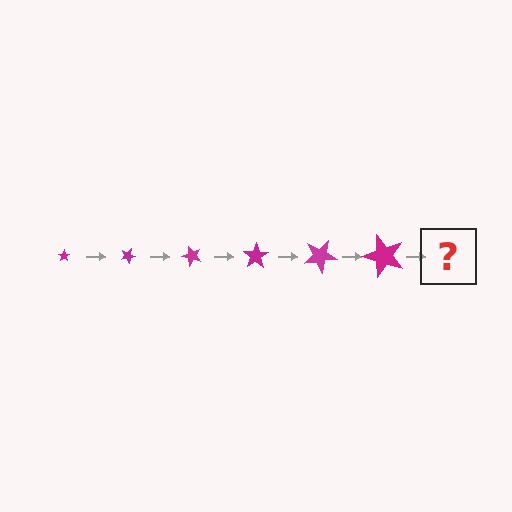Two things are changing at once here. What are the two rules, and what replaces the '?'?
The two rules are that the star grows larger each step and it rotates 25 degrees each step. The '?' should be a star, larger than the previous one and rotated 150 degrees from the start.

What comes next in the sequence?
The next element should be a star, larger than the previous one and rotated 150 degrees from the start.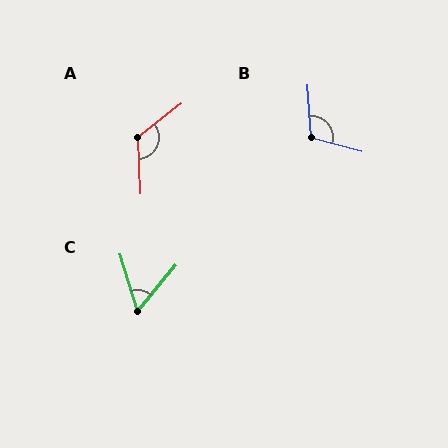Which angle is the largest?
A, at approximately 126 degrees.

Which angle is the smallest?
C, at approximately 57 degrees.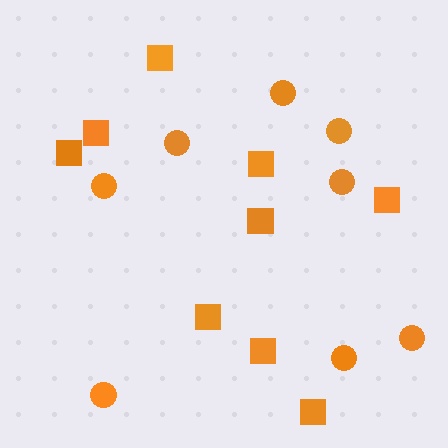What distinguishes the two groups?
There are 2 groups: one group of circles (8) and one group of squares (9).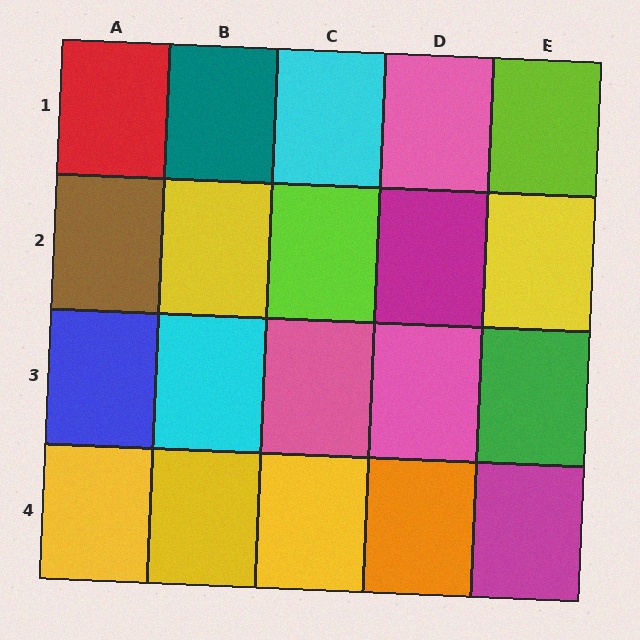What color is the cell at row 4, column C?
Yellow.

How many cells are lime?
2 cells are lime.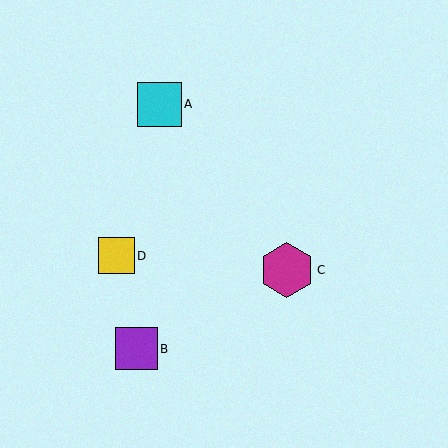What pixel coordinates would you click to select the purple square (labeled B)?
Click at (136, 349) to select the purple square B.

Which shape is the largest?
The magenta hexagon (labeled C) is the largest.